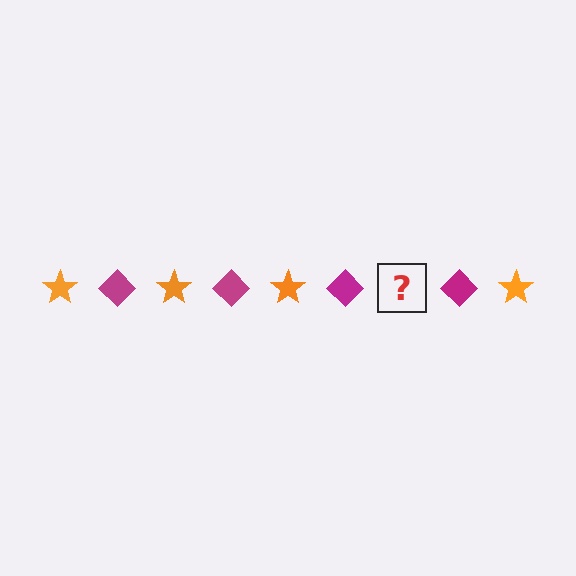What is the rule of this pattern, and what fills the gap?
The rule is that the pattern alternates between orange star and magenta diamond. The gap should be filled with an orange star.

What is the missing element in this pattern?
The missing element is an orange star.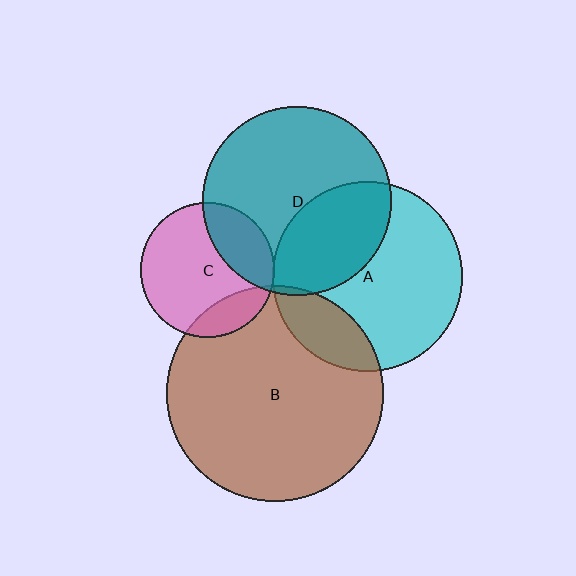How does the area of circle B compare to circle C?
Approximately 2.6 times.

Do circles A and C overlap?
Yes.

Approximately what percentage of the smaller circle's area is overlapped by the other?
Approximately 5%.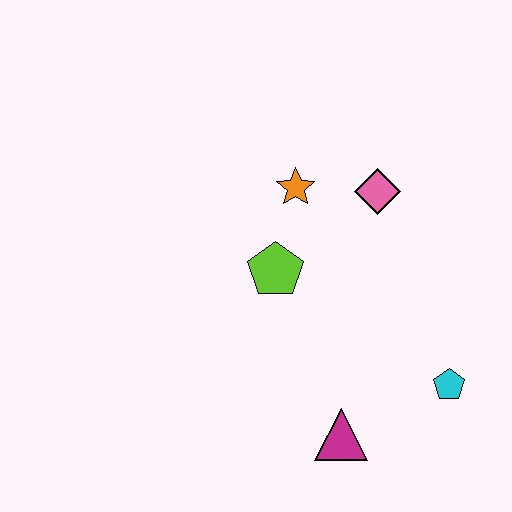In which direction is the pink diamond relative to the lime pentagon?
The pink diamond is to the right of the lime pentagon.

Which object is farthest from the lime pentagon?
The cyan pentagon is farthest from the lime pentagon.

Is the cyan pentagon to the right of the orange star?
Yes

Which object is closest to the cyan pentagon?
The magenta triangle is closest to the cyan pentagon.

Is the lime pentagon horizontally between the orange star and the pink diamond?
No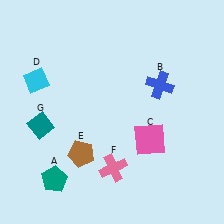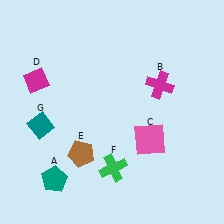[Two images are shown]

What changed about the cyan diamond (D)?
In Image 1, D is cyan. In Image 2, it changed to magenta.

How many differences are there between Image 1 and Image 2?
There are 3 differences between the two images.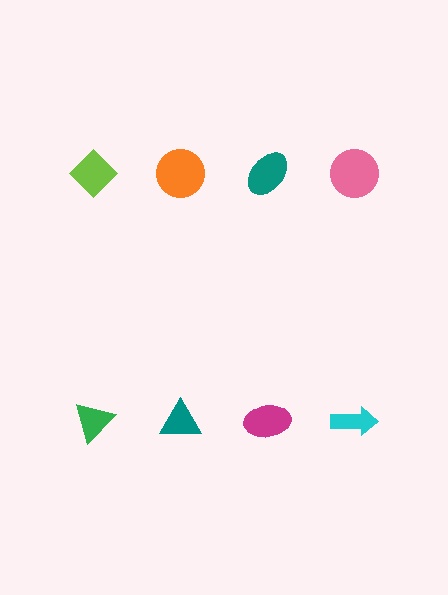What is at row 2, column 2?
A teal triangle.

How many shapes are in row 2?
4 shapes.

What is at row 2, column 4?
A cyan arrow.